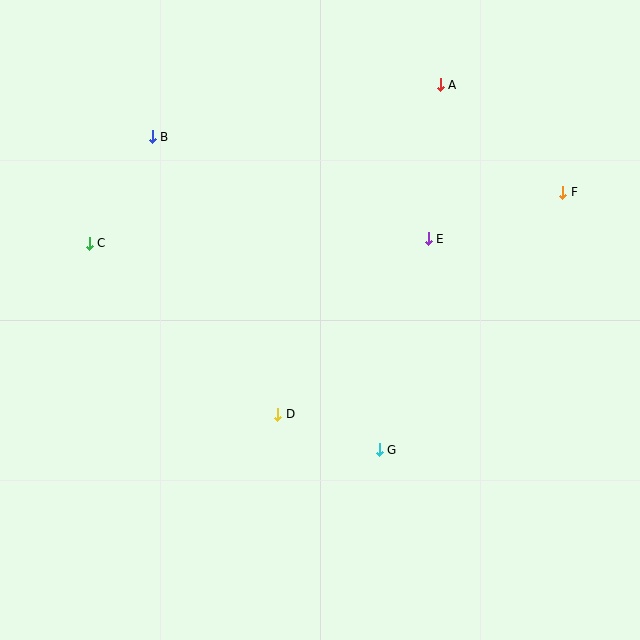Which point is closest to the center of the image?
Point D at (278, 414) is closest to the center.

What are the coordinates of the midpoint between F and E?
The midpoint between F and E is at (495, 216).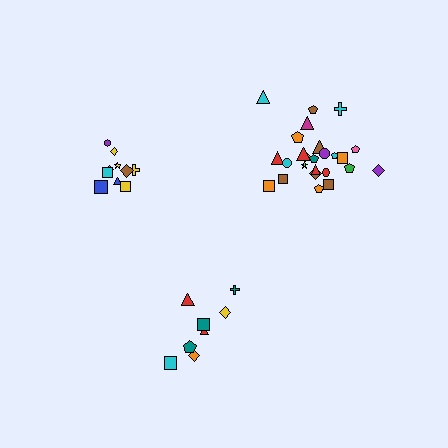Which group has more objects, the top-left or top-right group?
The top-right group.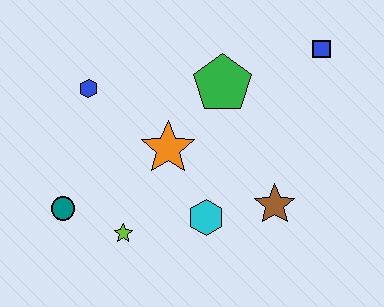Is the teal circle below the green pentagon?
Yes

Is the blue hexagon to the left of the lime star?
Yes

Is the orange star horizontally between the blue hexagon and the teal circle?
No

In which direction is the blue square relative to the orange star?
The blue square is to the right of the orange star.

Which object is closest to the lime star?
The teal circle is closest to the lime star.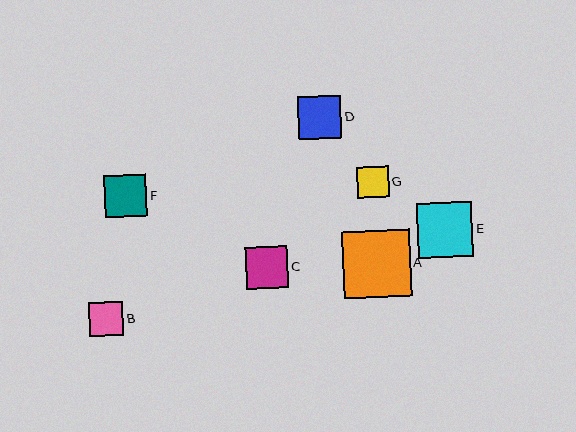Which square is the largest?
Square A is the largest with a size of approximately 68 pixels.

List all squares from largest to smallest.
From largest to smallest: A, E, D, C, F, B, G.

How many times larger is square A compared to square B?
Square A is approximately 2.0 times the size of square B.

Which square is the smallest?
Square G is the smallest with a size of approximately 31 pixels.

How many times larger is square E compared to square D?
Square E is approximately 1.3 times the size of square D.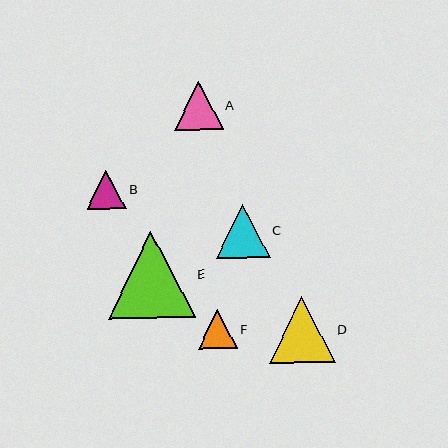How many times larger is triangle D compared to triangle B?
Triangle D is approximately 1.7 times the size of triangle B.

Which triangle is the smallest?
Triangle F is the smallest with a size of approximately 39 pixels.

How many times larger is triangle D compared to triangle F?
Triangle D is approximately 1.7 times the size of triangle F.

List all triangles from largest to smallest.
From largest to smallest: E, D, C, A, B, F.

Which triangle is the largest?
Triangle E is the largest with a size of approximately 87 pixels.